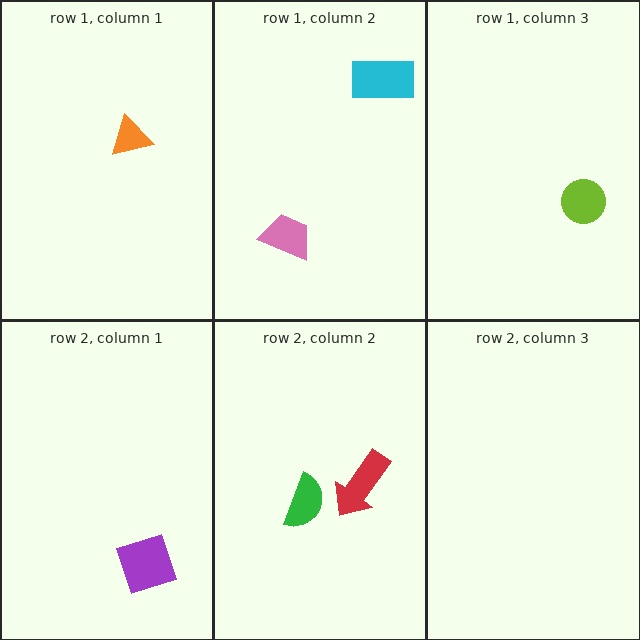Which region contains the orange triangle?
The row 1, column 1 region.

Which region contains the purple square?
The row 2, column 1 region.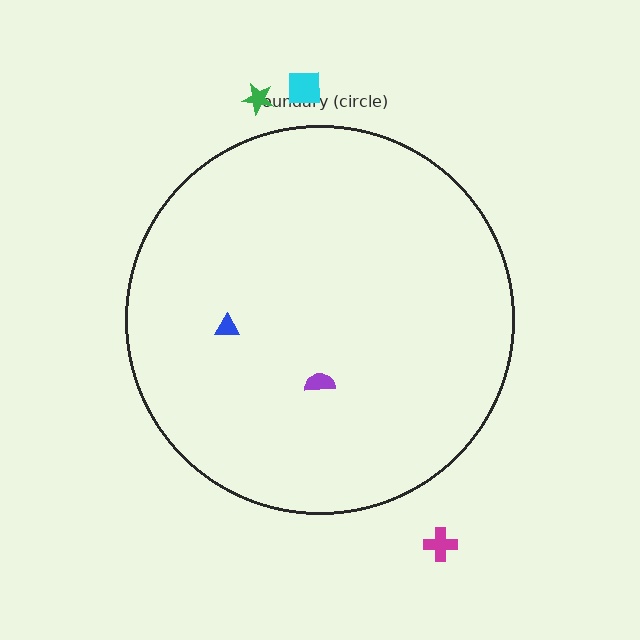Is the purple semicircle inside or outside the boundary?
Inside.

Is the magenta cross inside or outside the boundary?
Outside.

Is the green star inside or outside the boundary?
Outside.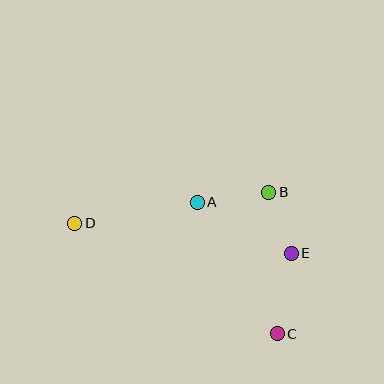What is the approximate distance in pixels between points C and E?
The distance between C and E is approximately 82 pixels.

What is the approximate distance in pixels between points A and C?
The distance between A and C is approximately 154 pixels.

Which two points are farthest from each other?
Points C and D are farthest from each other.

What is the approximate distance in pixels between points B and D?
The distance between B and D is approximately 196 pixels.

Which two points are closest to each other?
Points B and E are closest to each other.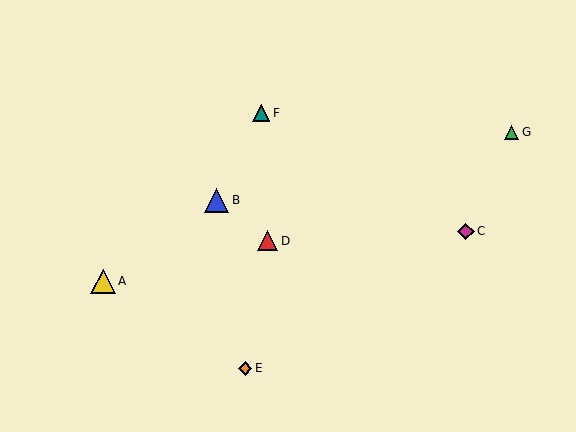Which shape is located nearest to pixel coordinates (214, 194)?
The blue triangle (labeled B) at (216, 200) is nearest to that location.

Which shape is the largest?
The blue triangle (labeled B) is the largest.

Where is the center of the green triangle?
The center of the green triangle is at (512, 132).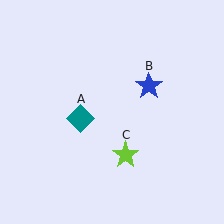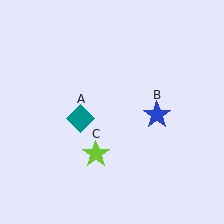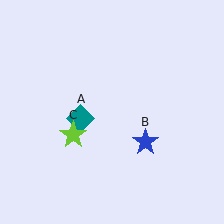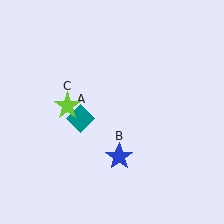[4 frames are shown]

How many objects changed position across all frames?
2 objects changed position: blue star (object B), lime star (object C).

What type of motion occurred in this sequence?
The blue star (object B), lime star (object C) rotated clockwise around the center of the scene.